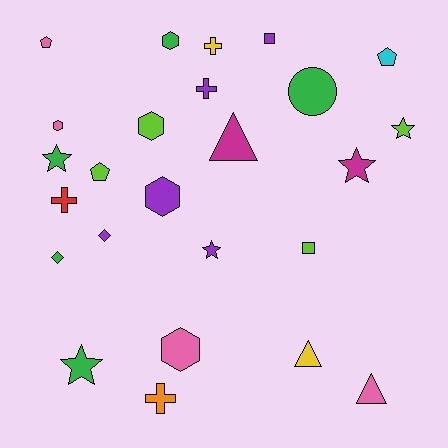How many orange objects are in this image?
There is 1 orange object.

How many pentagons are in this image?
There are 3 pentagons.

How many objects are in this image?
There are 25 objects.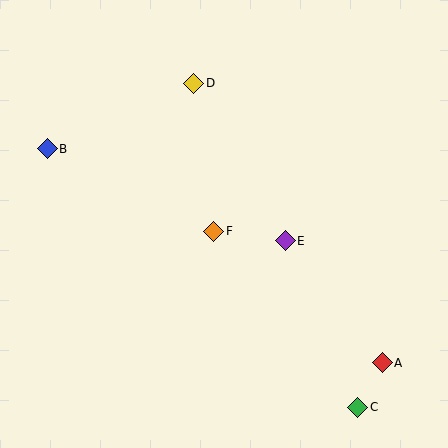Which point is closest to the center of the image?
Point F at (214, 231) is closest to the center.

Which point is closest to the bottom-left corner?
Point B is closest to the bottom-left corner.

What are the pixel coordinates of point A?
Point A is at (382, 363).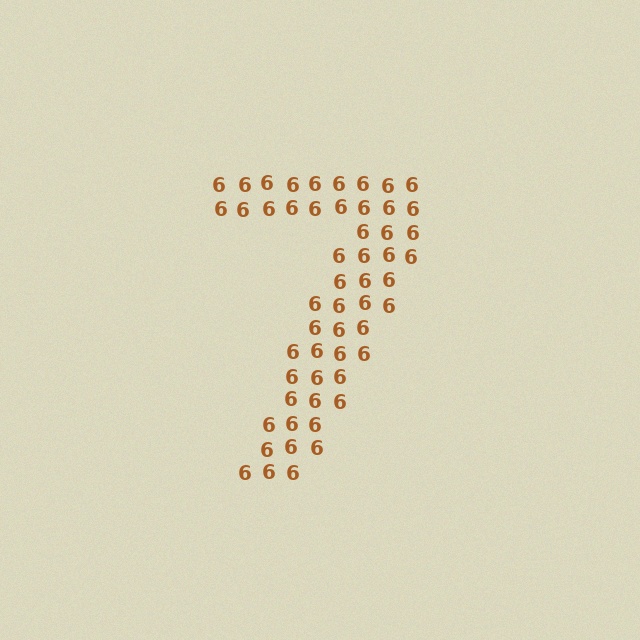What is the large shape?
The large shape is the digit 7.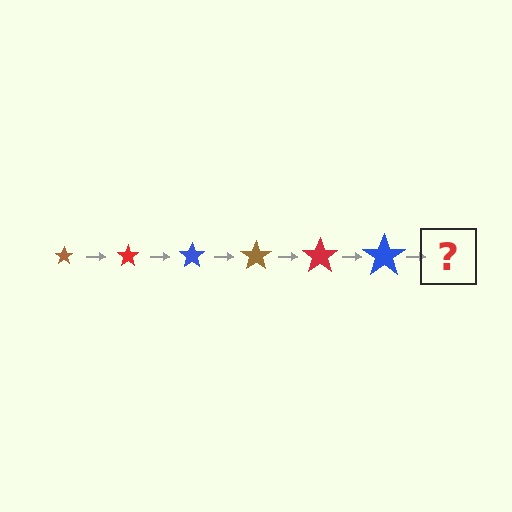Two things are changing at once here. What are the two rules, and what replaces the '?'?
The two rules are that the star grows larger each step and the color cycles through brown, red, and blue. The '?' should be a brown star, larger than the previous one.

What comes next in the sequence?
The next element should be a brown star, larger than the previous one.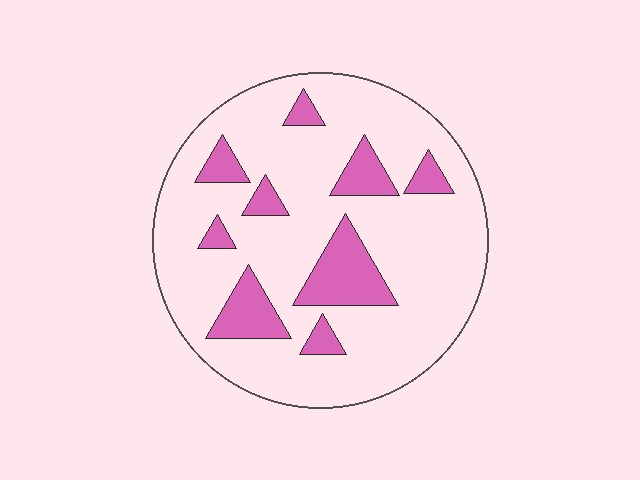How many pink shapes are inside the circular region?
9.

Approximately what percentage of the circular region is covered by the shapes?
Approximately 20%.